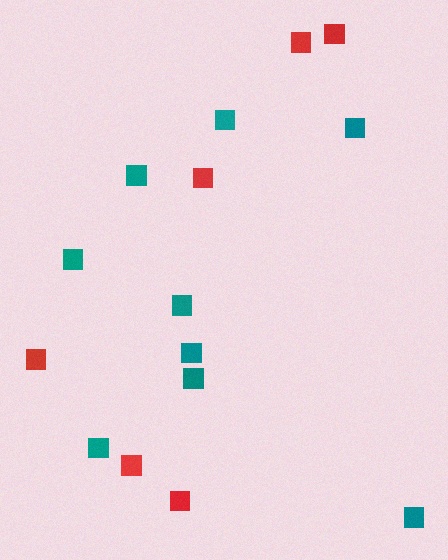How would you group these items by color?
There are 2 groups: one group of teal squares (9) and one group of red squares (6).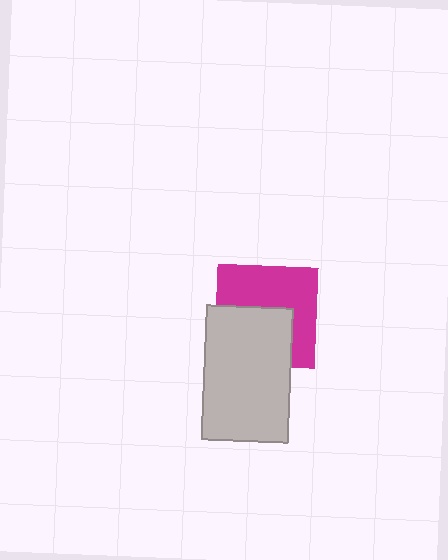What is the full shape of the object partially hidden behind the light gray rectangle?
The partially hidden object is a magenta square.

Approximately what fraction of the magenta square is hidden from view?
Roughly 46% of the magenta square is hidden behind the light gray rectangle.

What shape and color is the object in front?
The object in front is a light gray rectangle.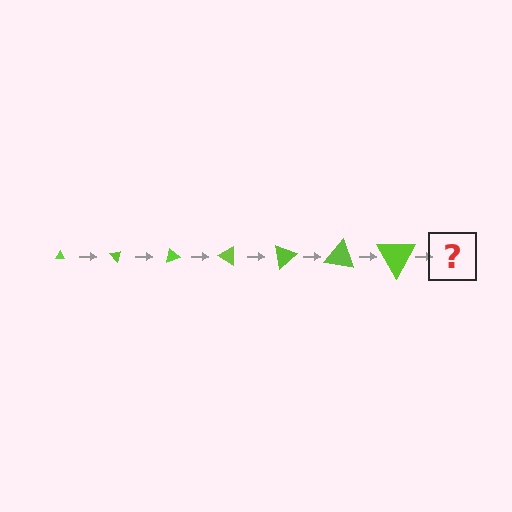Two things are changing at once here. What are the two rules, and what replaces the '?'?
The two rules are that the triangle grows larger each step and it rotates 50 degrees each step. The '?' should be a triangle, larger than the previous one and rotated 350 degrees from the start.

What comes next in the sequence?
The next element should be a triangle, larger than the previous one and rotated 350 degrees from the start.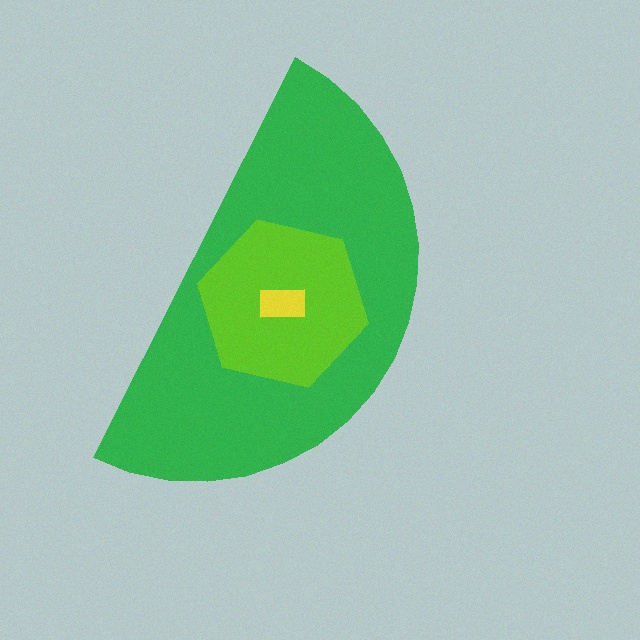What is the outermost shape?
The green semicircle.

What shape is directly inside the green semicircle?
The lime hexagon.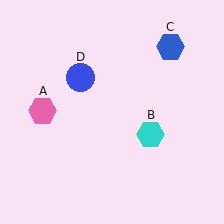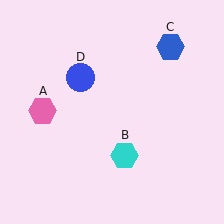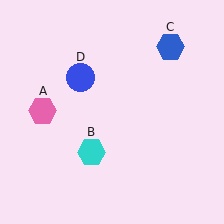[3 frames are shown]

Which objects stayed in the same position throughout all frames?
Pink hexagon (object A) and blue hexagon (object C) and blue circle (object D) remained stationary.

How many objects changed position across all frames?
1 object changed position: cyan hexagon (object B).